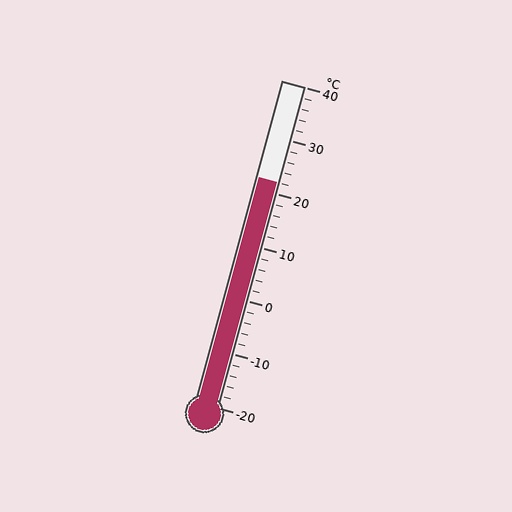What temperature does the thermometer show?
The thermometer shows approximately 22°C.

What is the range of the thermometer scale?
The thermometer scale ranges from -20°C to 40°C.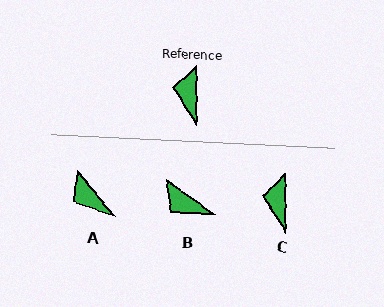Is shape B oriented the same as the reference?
No, it is off by about 54 degrees.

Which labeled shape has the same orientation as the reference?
C.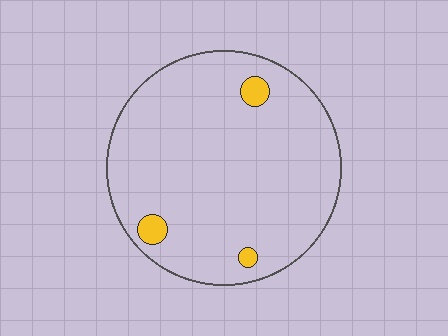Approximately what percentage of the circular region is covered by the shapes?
Approximately 5%.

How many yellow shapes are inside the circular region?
3.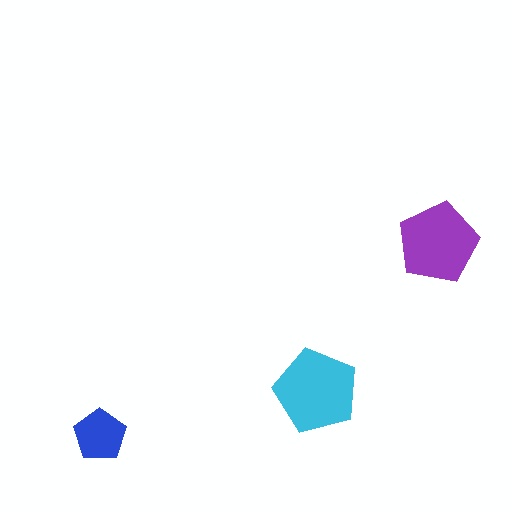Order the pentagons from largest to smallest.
the cyan one, the purple one, the blue one.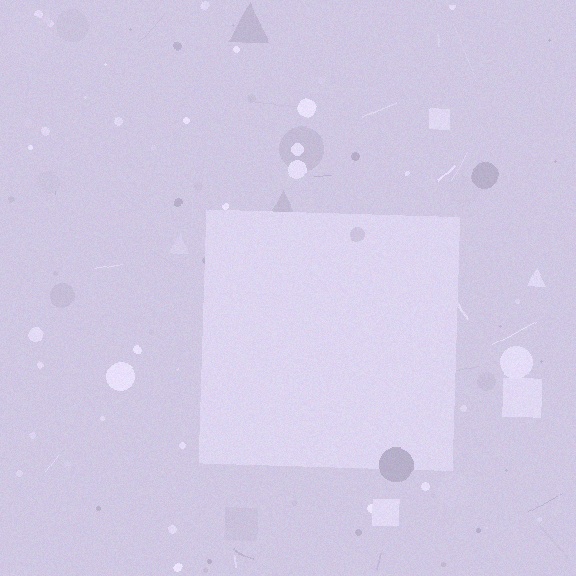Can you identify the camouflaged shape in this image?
The camouflaged shape is a square.